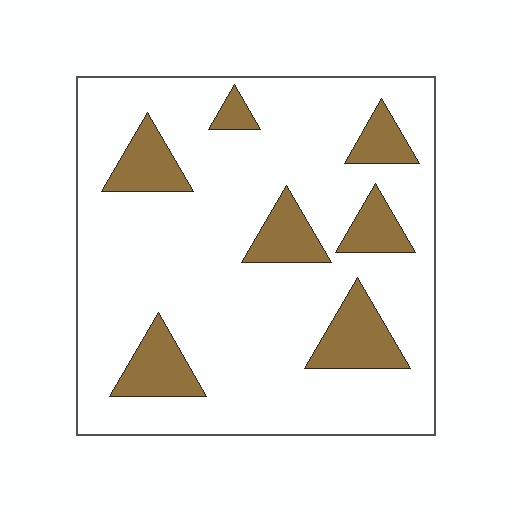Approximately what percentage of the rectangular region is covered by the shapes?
Approximately 20%.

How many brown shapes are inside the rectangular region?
7.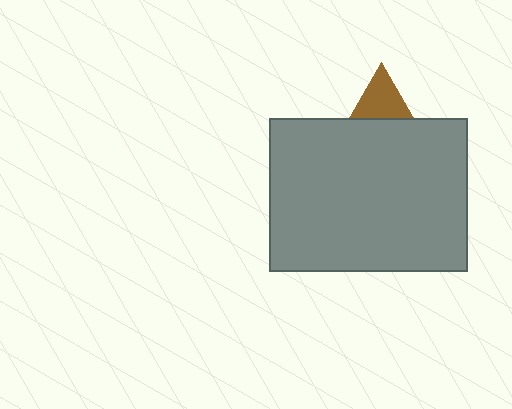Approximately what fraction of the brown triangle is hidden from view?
Roughly 60% of the brown triangle is hidden behind the gray rectangle.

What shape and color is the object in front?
The object in front is a gray rectangle.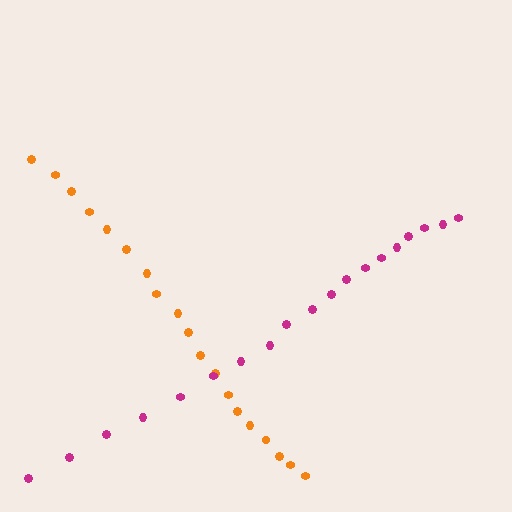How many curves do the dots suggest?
There are 2 distinct paths.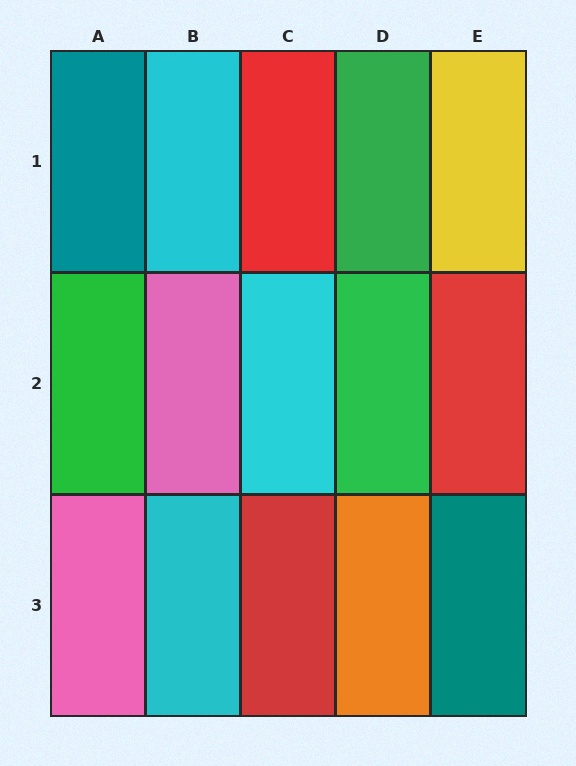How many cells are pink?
2 cells are pink.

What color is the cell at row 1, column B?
Cyan.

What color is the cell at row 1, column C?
Red.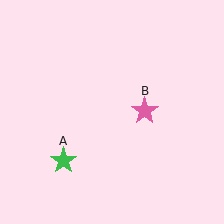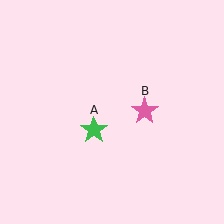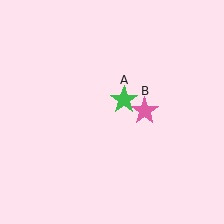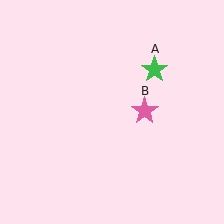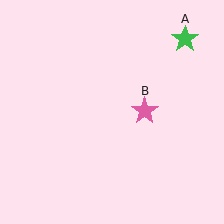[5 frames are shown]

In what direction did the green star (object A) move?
The green star (object A) moved up and to the right.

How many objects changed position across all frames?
1 object changed position: green star (object A).